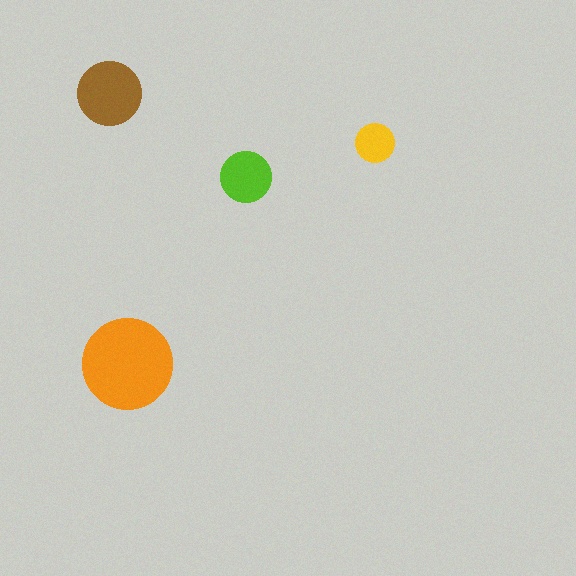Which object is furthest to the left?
The brown circle is leftmost.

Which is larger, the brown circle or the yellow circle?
The brown one.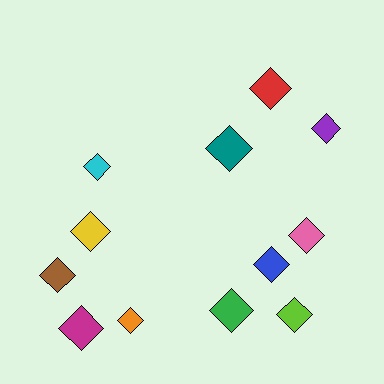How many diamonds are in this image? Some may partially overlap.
There are 12 diamonds.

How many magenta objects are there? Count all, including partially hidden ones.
There is 1 magenta object.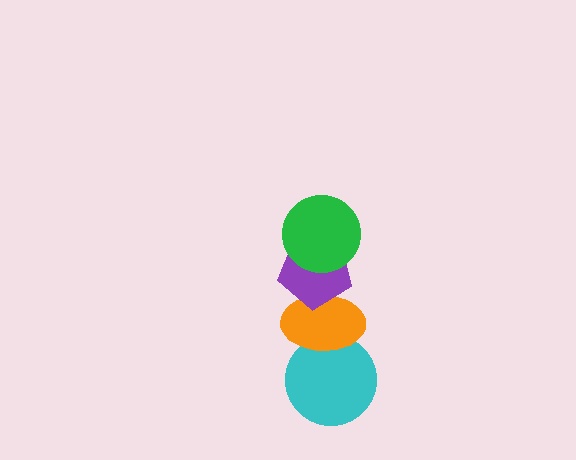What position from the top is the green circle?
The green circle is 1st from the top.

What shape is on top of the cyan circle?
The orange ellipse is on top of the cyan circle.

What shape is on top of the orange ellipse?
The purple pentagon is on top of the orange ellipse.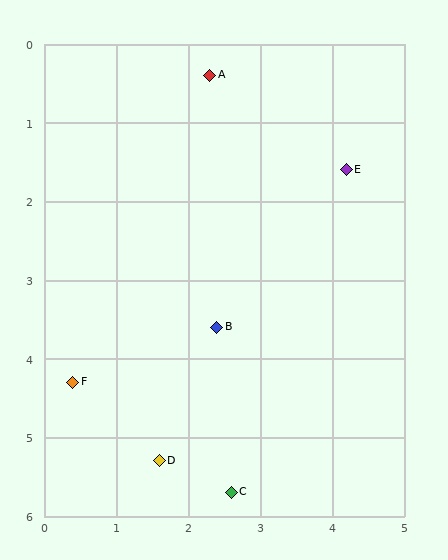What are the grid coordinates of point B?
Point B is at approximately (2.4, 3.6).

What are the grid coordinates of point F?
Point F is at approximately (0.4, 4.3).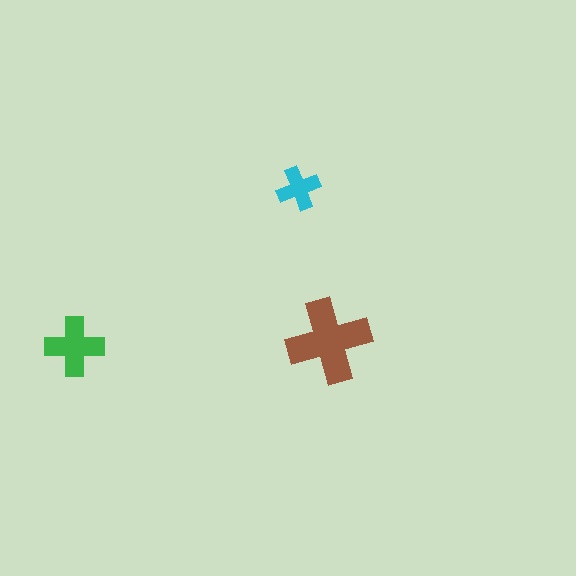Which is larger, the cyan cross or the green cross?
The green one.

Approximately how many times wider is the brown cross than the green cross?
About 1.5 times wider.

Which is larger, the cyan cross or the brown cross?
The brown one.